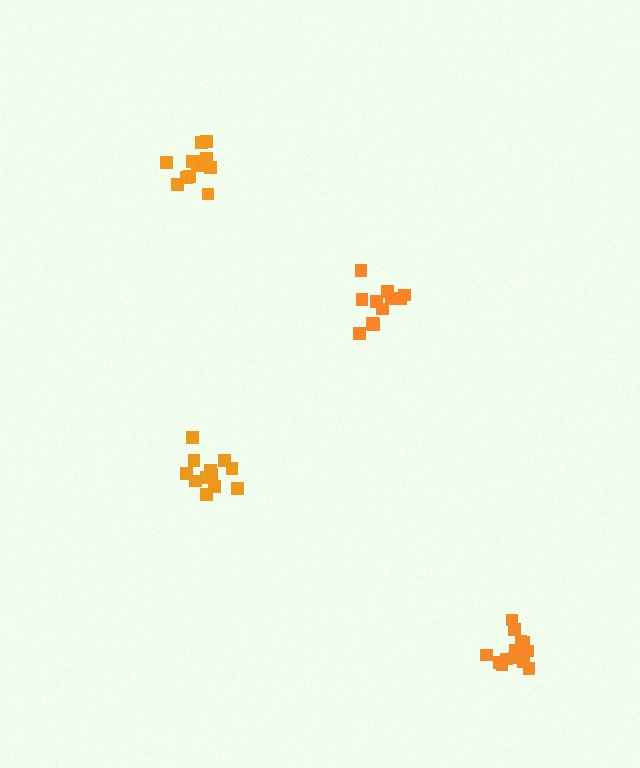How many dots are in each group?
Group 1: 11 dots, Group 2: 14 dots, Group 3: 13 dots, Group 4: 13 dots (51 total).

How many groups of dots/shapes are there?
There are 4 groups.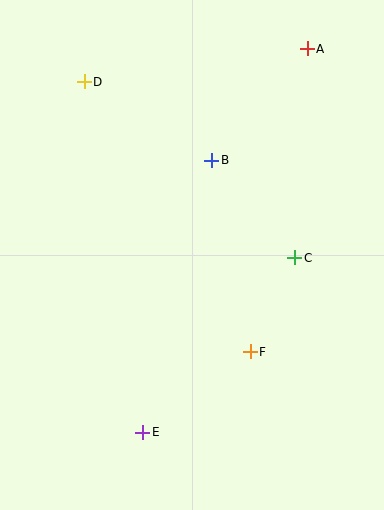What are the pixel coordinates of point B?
Point B is at (212, 160).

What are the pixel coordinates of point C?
Point C is at (295, 258).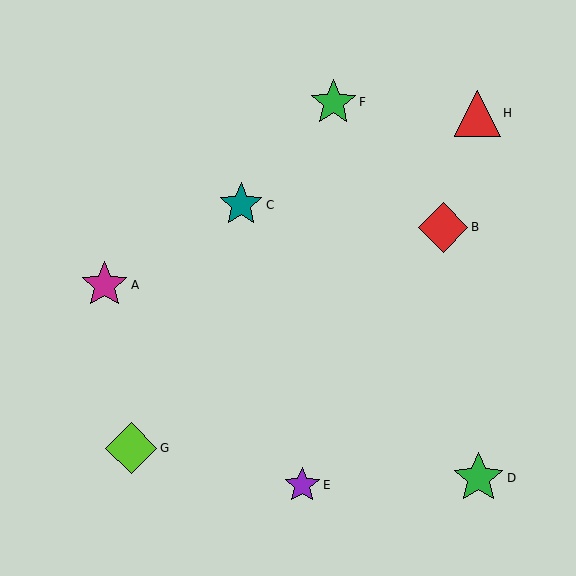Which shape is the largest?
The lime diamond (labeled G) is the largest.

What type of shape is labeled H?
Shape H is a red triangle.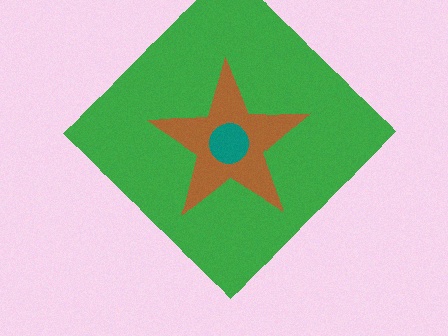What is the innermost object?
The teal circle.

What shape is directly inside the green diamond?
The brown star.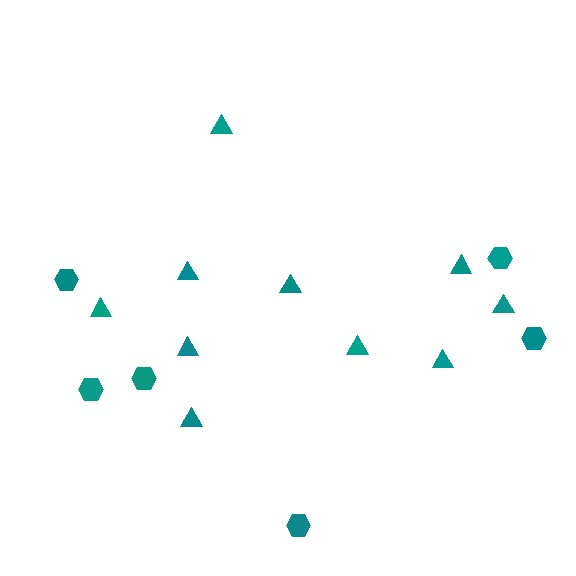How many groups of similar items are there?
There are 2 groups: one group of triangles (10) and one group of hexagons (6).